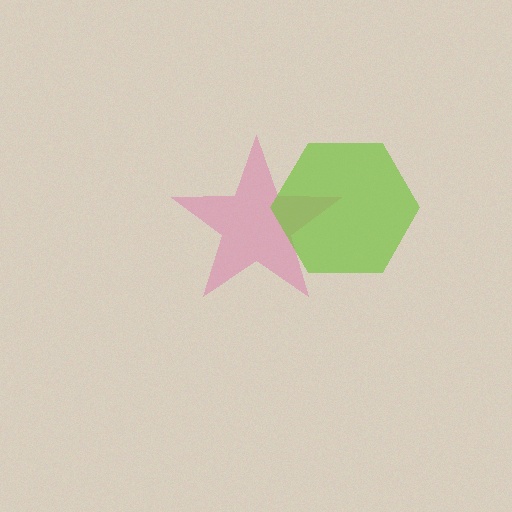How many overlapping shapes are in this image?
There are 2 overlapping shapes in the image.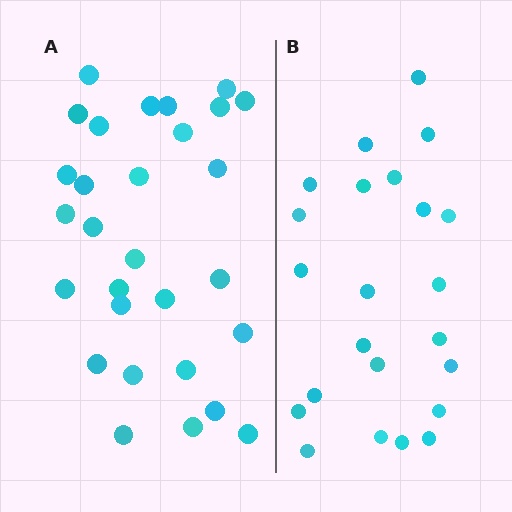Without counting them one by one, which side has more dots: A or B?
Region A (the left region) has more dots.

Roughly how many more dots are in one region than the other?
Region A has about 6 more dots than region B.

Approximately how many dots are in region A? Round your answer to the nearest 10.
About 30 dots. (The exact count is 29, which rounds to 30.)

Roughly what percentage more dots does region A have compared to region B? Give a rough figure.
About 25% more.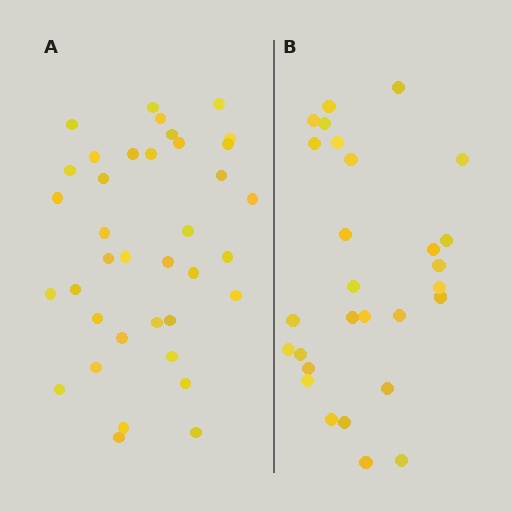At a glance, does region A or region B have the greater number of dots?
Region A (the left region) has more dots.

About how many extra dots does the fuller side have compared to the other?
Region A has roughly 8 or so more dots than region B.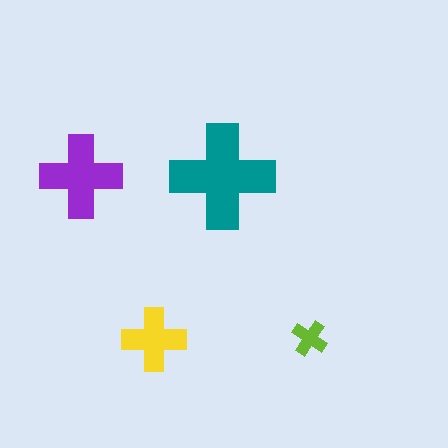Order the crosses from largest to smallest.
the teal one, the purple one, the yellow one, the lime one.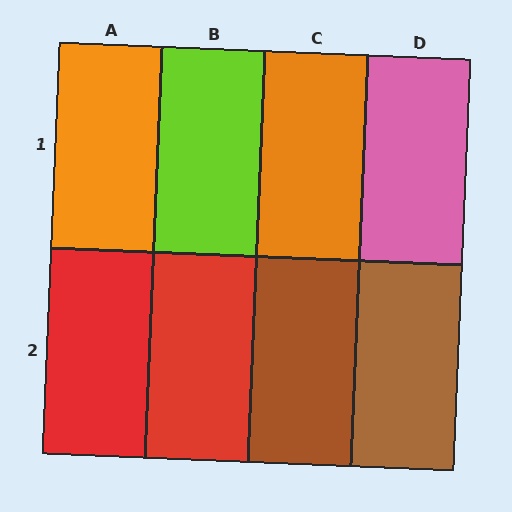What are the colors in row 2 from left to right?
Red, red, brown, brown.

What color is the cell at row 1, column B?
Lime.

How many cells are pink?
1 cell is pink.